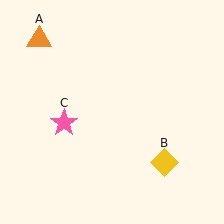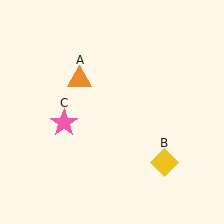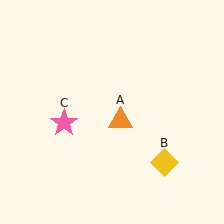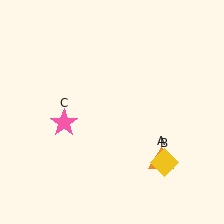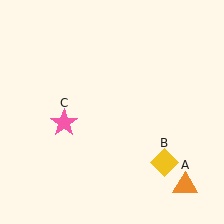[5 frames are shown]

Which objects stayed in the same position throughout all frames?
Yellow diamond (object B) and pink star (object C) remained stationary.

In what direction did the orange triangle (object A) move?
The orange triangle (object A) moved down and to the right.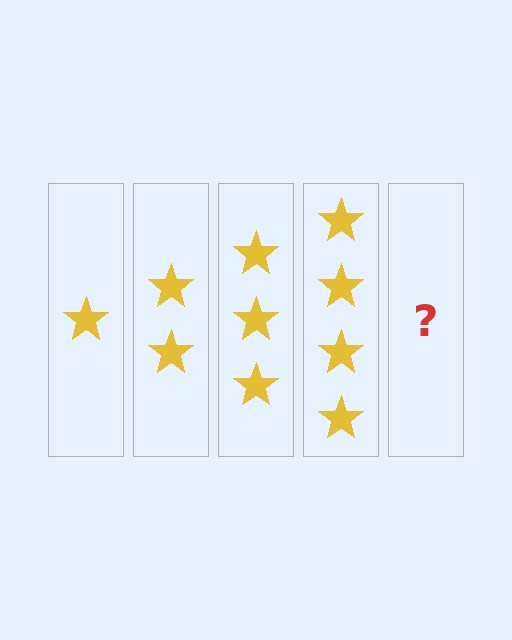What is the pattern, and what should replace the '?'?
The pattern is that each step adds one more star. The '?' should be 5 stars.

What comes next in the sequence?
The next element should be 5 stars.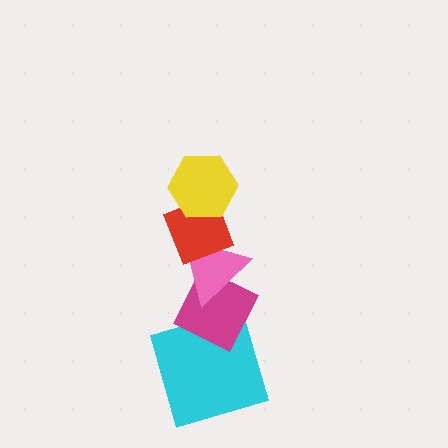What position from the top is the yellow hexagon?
The yellow hexagon is 1st from the top.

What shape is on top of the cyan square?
The magenta diamond is on top of the cyan square.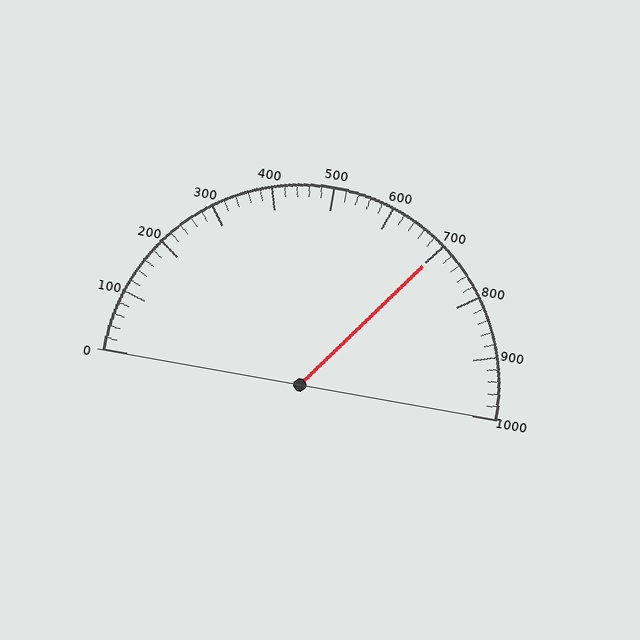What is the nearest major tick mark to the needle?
The nearest major tick mark is 700.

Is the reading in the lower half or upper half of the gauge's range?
The reading is in the upper half of the range (0 to 1000).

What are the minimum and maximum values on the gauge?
The gauge ranges from 0 to 1000.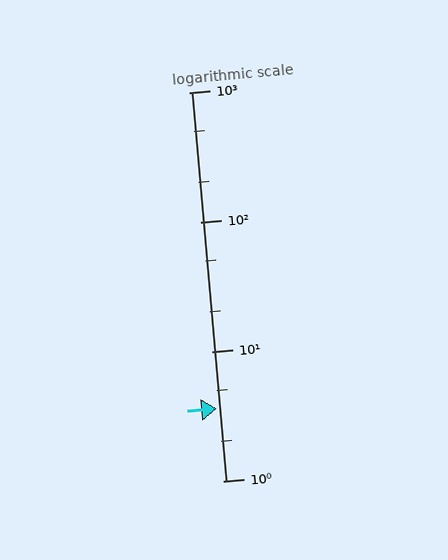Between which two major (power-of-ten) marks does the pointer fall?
The pointer is between 1 and 10.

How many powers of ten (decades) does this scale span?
The scale spans 3 decades, from 1 to 1000.